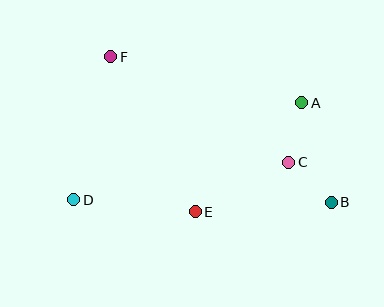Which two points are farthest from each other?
Points B and F are farthest from each other.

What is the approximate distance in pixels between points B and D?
The distance between B and D is approximately 257 pixels.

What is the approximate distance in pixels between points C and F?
The distance between C and F is approximately 207 pixels.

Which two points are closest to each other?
Points B and C are closest to each other.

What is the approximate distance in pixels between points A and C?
The distance between A and C is approximately 61 pixels.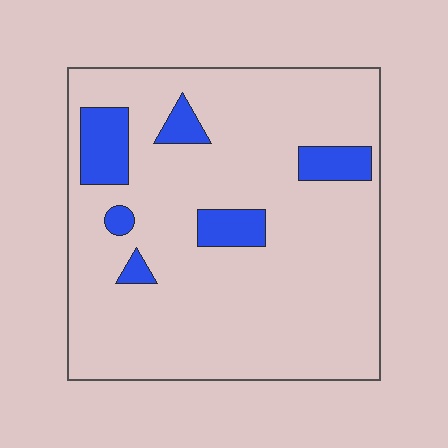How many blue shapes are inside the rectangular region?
6.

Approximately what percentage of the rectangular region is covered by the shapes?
Approximately 10%.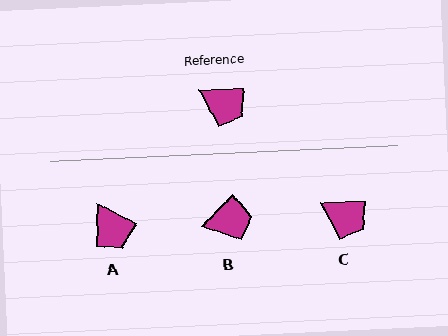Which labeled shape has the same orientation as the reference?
C.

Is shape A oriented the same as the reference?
No, it is off by about 27 degrees.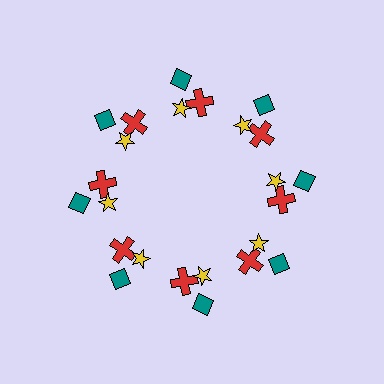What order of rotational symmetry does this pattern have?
This pattern has 8-fold rotational symmetry.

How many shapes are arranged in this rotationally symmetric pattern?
There are 24 shapes, arranged in 8 groups of 3.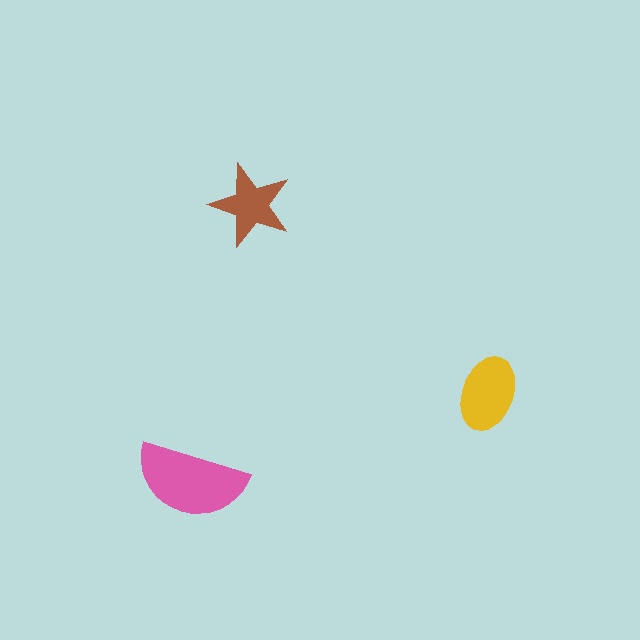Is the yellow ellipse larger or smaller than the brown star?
Larger.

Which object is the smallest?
The brown star.